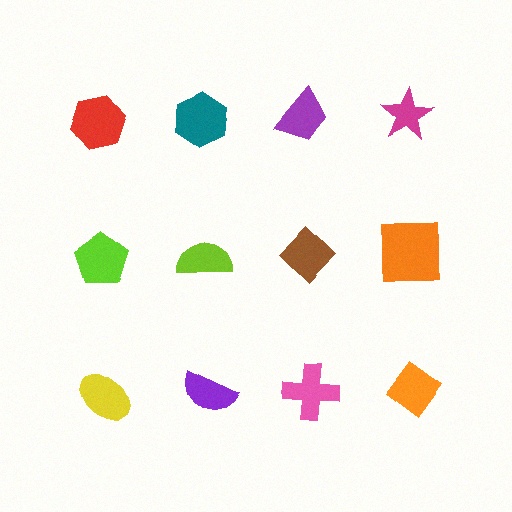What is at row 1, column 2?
A teal hexagon.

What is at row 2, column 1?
A lime pentagon.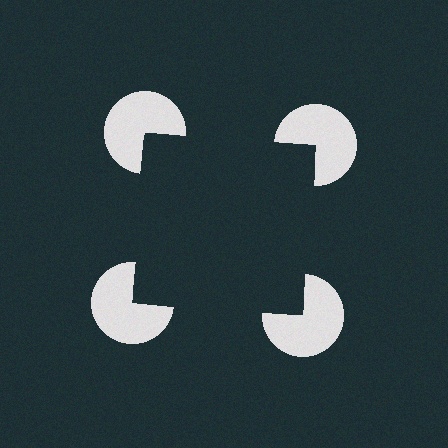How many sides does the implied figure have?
4 sides.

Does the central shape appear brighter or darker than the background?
It typically appears slightly darker than the background, even though no actual brightness change is drawn.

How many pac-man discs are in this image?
There are 4 — one at each vertex of the illusory square.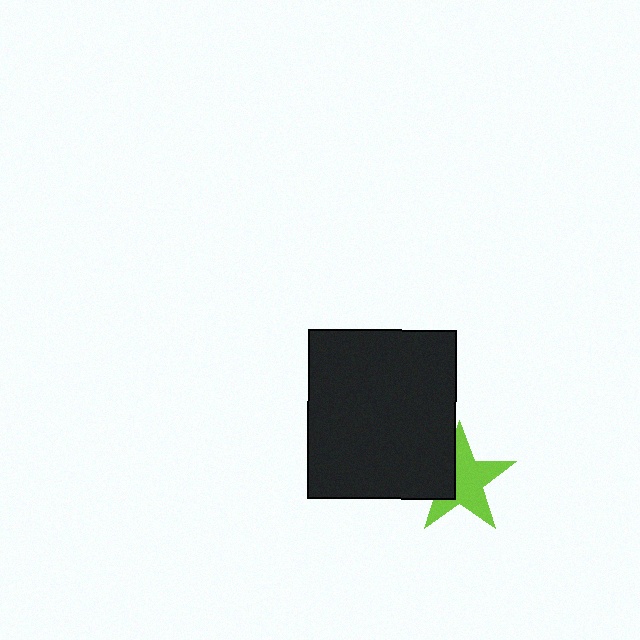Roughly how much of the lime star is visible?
Most of it is visible (roughly 66%).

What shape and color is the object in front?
The object in front is a black rectangle.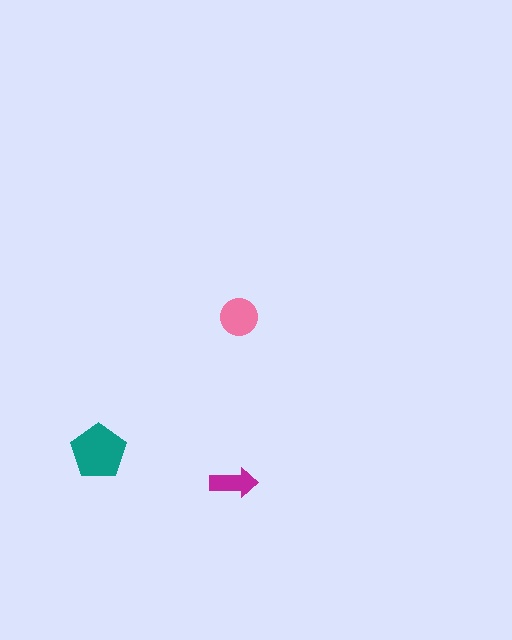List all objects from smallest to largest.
The magenta arrow, the pink circle, the teal pentagon.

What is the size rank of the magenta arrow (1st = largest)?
3rd.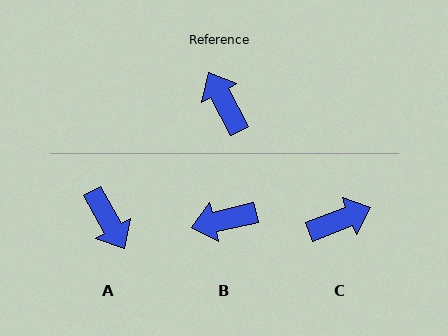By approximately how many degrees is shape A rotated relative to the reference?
Approximately 179 degrees clockwise.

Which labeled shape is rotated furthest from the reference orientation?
A, about 179 degrees away.